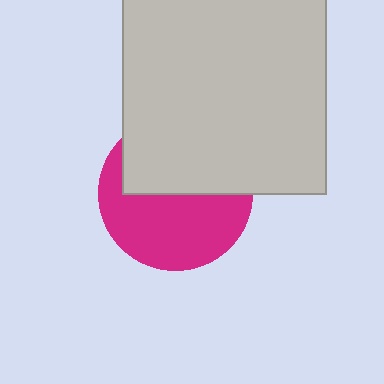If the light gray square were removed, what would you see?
You would see the complete magenta circle.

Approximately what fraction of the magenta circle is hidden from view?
Roughly 47% of the magenta circle is hidden behind the light gray square.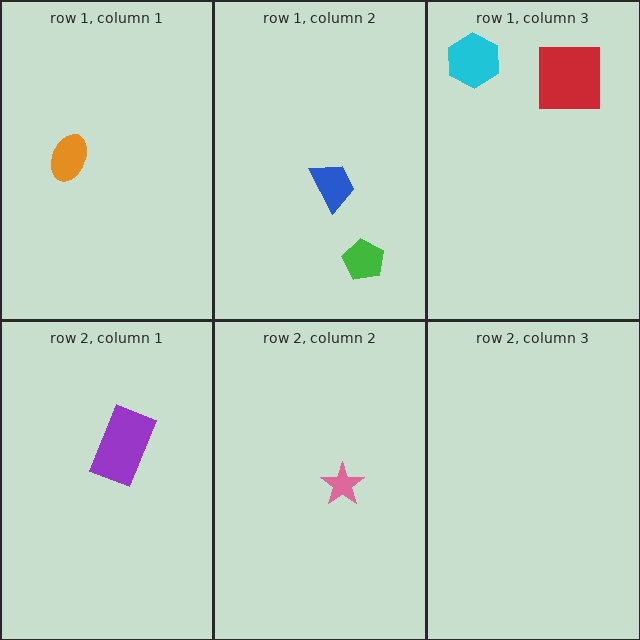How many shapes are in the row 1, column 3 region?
2.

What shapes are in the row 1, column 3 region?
The cyan hexagon, the red square.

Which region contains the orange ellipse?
The row 1, column 1 region.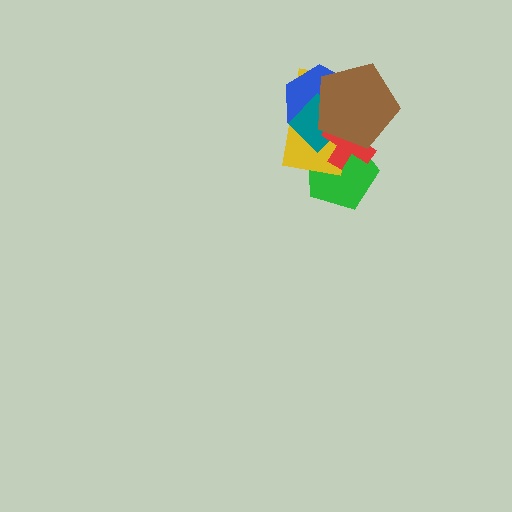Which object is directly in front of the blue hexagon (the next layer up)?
The teal diamond is directly in front of the blue hexagon.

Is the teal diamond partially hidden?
Yes, it is partially covered by another shape.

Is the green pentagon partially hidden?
Yes, it is partially covered by another shape.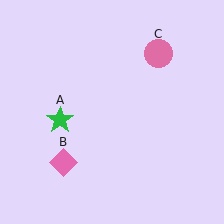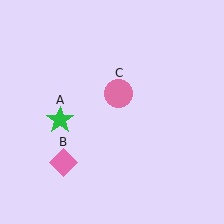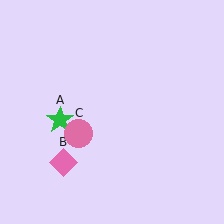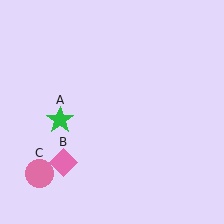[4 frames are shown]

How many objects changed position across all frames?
1 object changed position: pink circle (object C).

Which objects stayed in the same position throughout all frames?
Green star (object A) and pink diamond (object B) remained stationary.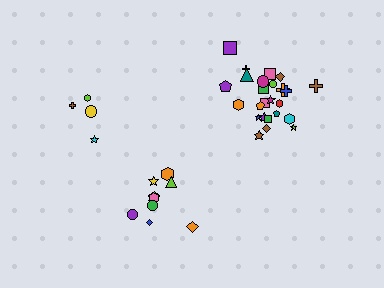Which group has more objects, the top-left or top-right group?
The top-right group.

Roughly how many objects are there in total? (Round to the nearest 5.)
Roughly 40 objects in total.